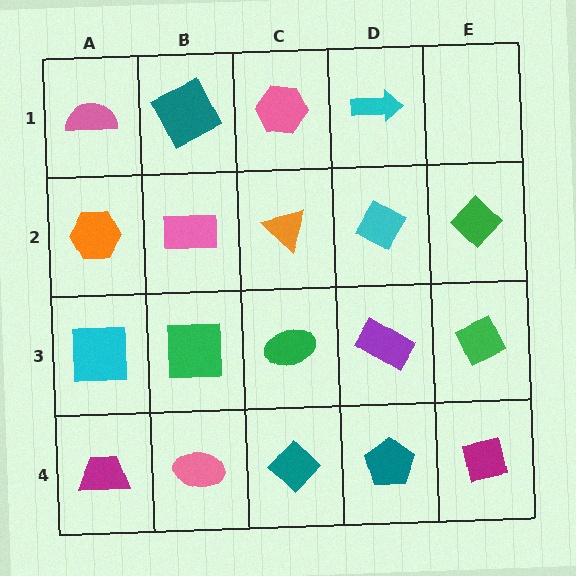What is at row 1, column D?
A cyan arrow.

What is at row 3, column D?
A purple rectangle.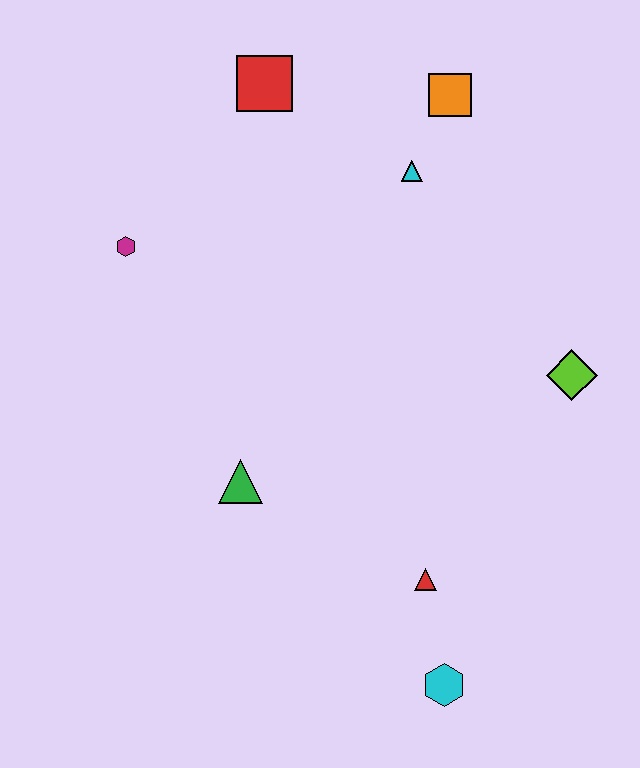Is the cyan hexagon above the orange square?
No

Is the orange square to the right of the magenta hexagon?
Yes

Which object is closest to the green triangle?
The red triangle is closest to the green triangle.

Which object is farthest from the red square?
The cyan hexagon is farthest from the red square.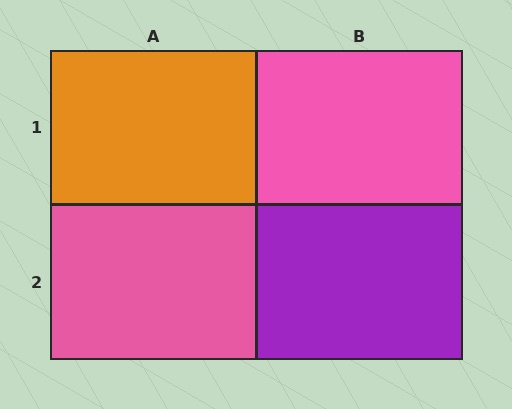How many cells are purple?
1 cell is purple.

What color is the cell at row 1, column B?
Pink.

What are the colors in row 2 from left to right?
Pink, purple.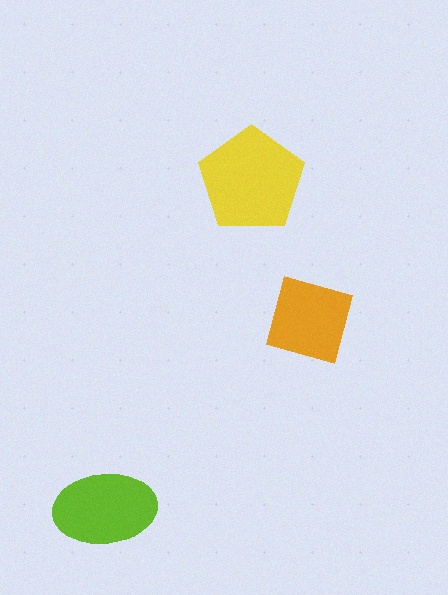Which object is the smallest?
The orange diamond.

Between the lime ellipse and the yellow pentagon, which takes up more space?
The yellow pentagon.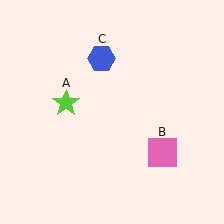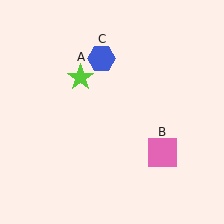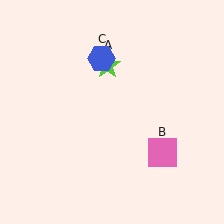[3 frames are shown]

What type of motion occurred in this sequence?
The lime star (object A) rotated clockwise around the center of the scene.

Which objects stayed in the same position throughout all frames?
Pink square (object B) and blue hexagon (object C) remained stationary.